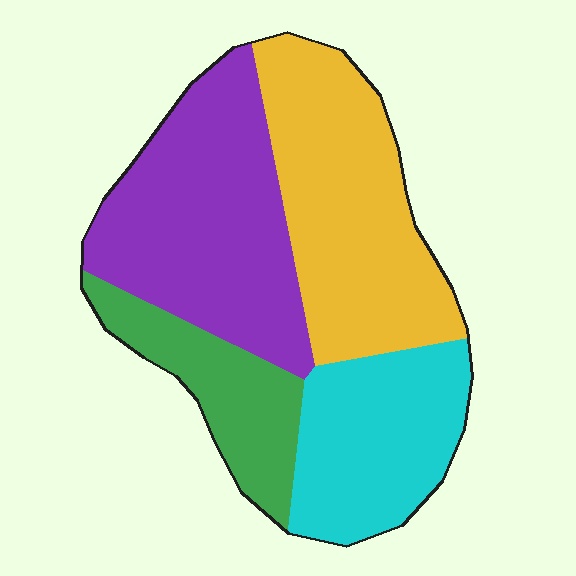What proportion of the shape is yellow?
Yellow covers around 30% of the shape.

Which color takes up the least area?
Green, at roughly 15%.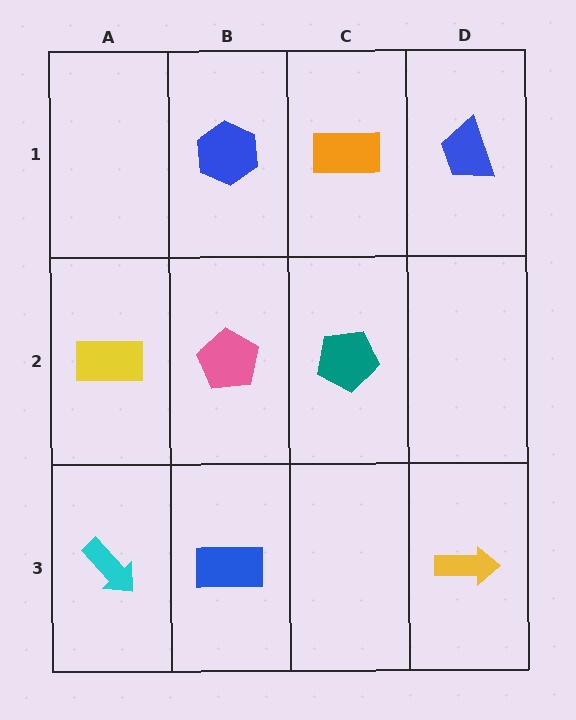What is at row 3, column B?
A blue rectangle.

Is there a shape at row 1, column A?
No, that cell is empty.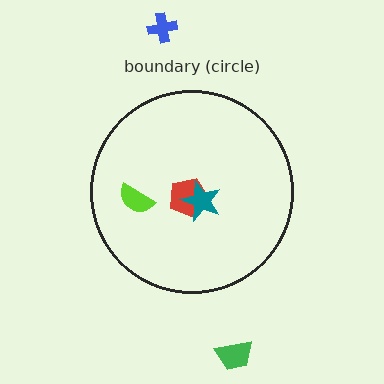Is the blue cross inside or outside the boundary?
Outside.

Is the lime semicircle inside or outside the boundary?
Inside.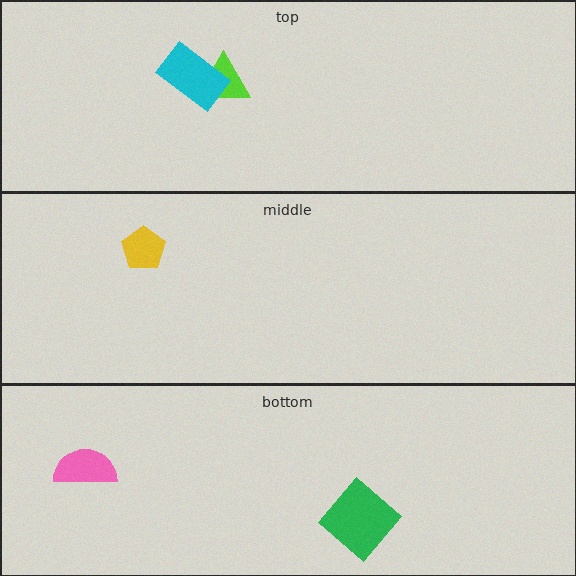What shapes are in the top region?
The lime triangle, the cyan rectangle.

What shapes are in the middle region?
The yellow pentagon.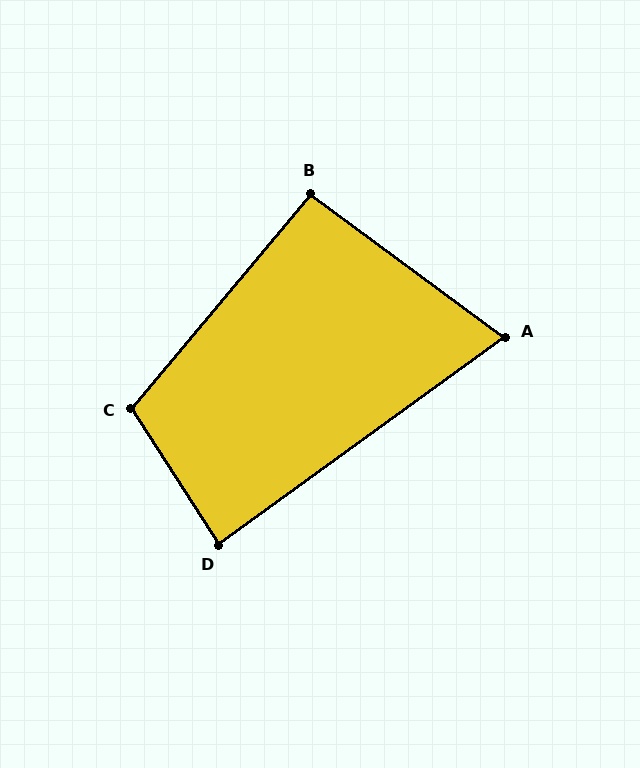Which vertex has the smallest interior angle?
A, at approximately 72 degrees.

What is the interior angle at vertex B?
Approximately 93 degrees (approximately right).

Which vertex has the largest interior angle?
C, at approximately 108 degrees.